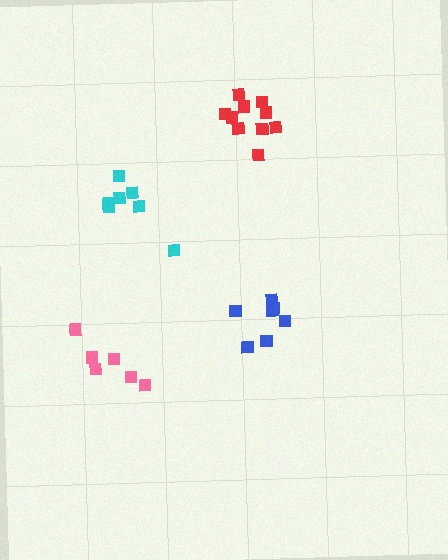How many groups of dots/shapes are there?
There are 4 groups.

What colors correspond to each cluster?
The clusters are colored: blue, red, pink, cyan.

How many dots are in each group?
Group 1: 7 dots, Group 2: 10 dots, Group 3: 6 dots, Group 4: 7 dots (30 total).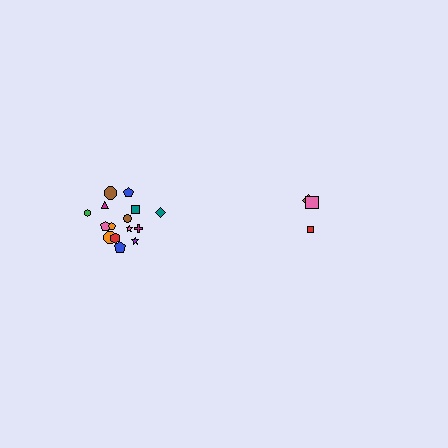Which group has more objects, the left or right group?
The left group.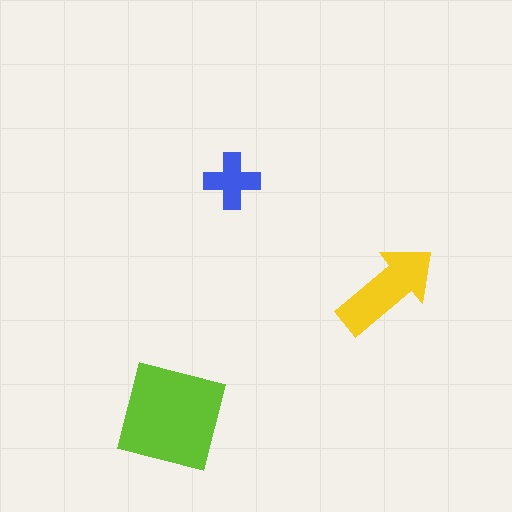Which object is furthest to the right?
The yellow arrow is rightmost.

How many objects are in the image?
There are 3 objects in the image.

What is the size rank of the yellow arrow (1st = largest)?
2nd.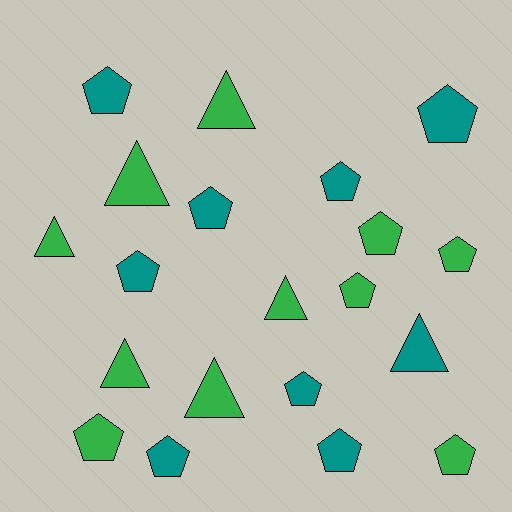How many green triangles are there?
There are 6 green triangles.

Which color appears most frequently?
Green, with 11 objects.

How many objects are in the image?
There are 20 objects.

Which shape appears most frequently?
Pentagon, with 13 objects.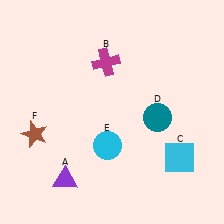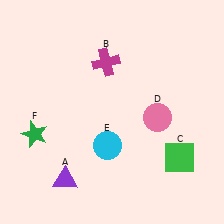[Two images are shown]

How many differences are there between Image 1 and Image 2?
There are 3 differences between the two images.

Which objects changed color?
C changed from cyan to green. D changed from teal to pink. F changed from brown to green.